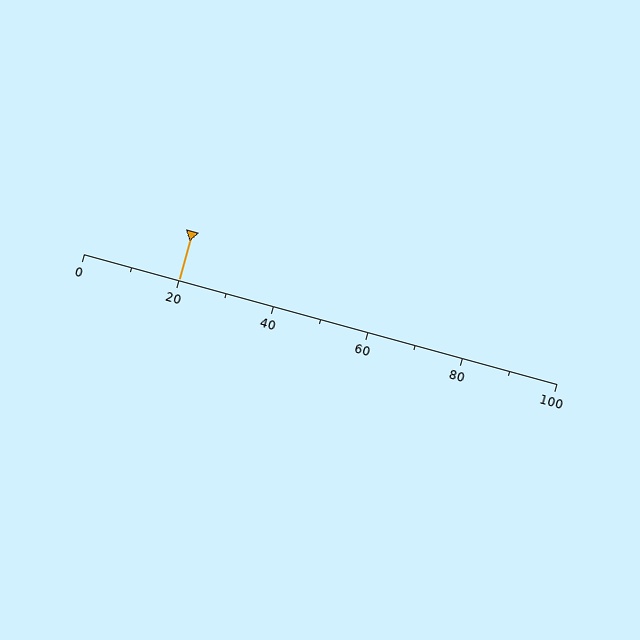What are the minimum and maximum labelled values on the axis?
The axis runs from 0 to 100.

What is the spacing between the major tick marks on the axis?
The major ticks are spaced 20 apart.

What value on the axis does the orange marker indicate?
The marker indicates approximately 20.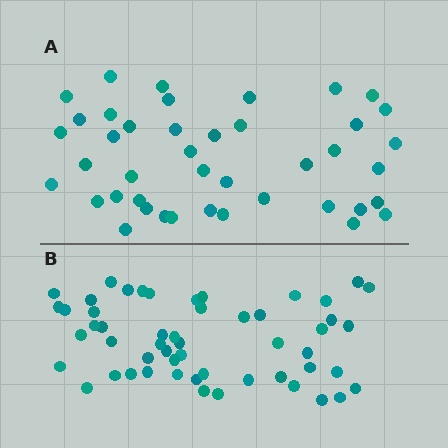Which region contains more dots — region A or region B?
Region B (the bottom region) has more dots.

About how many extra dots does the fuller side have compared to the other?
Region B has roughly 12 or so more dots than region A.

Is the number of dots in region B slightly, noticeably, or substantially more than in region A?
Region B has noticeably more, but not dramatically so. The ratio is roughly 1.3 to 1.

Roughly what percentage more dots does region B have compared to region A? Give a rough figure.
About 25% more.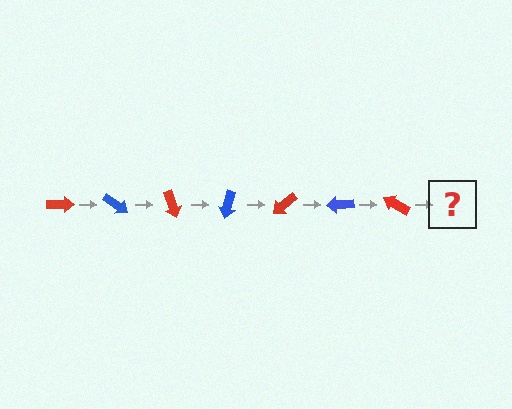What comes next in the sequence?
The next element should be a blue arrow, rotated 245 degrees from the start.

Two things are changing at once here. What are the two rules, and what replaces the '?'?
The two rules are that it rotates 35 degrees each step and the color cycles through red and blue. The '?' should be a blue arrow, rotated 245 degrees from the start.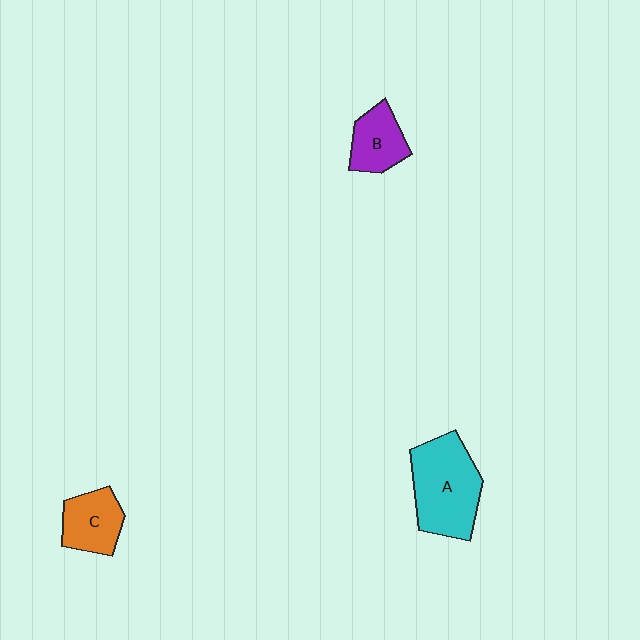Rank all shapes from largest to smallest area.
From largest to smallest: A (cyan), C (orange), B (purple).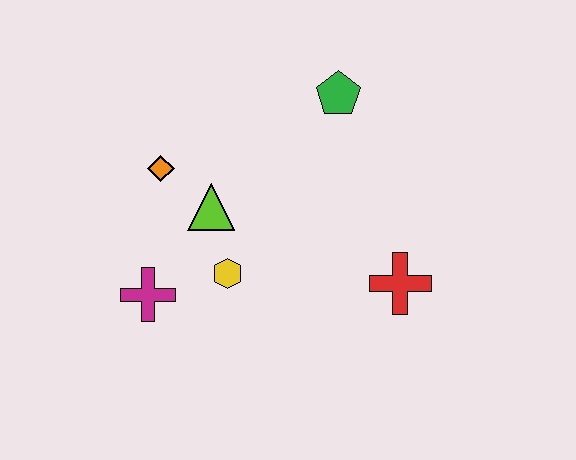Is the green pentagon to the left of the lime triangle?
No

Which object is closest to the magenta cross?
The yellow hexagon is closest to the magenta cross.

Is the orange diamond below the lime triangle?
No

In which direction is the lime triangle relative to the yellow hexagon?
The lime triangle is above the yellow hexagon.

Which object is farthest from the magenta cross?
The green pentagon is farthest from the magenta cross.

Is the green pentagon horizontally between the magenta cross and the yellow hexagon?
No